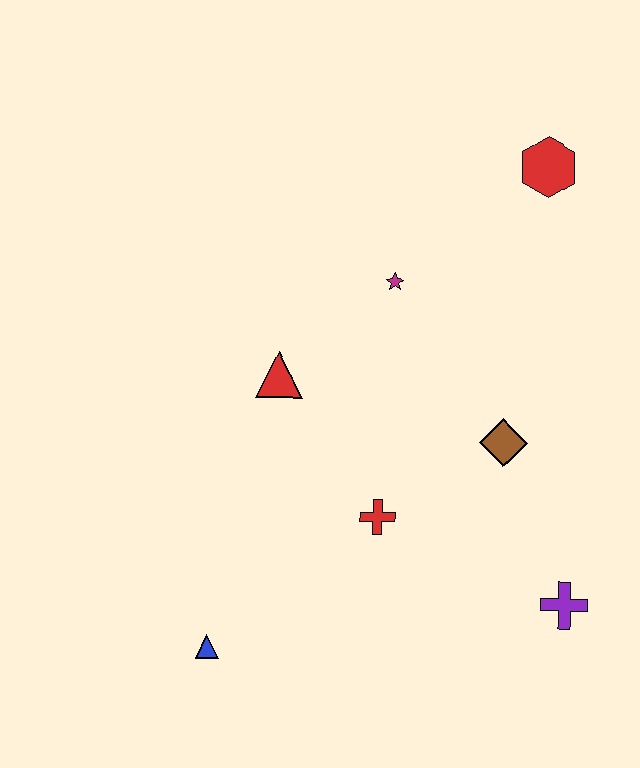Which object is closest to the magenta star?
The red triangle is closest to the magenta star.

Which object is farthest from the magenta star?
The blue triangle is farthest from the magenta star.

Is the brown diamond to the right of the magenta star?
Yes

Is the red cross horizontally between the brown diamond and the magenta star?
No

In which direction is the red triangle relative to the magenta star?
The red triangle is to the left of the magenta star.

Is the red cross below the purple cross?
No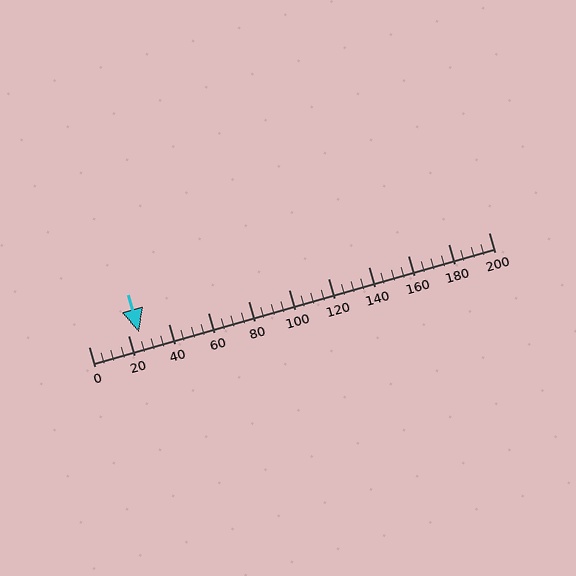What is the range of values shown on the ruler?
The ruler shows values from 0 to 200.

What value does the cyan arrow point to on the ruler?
The cyan arrow points to approximately 25.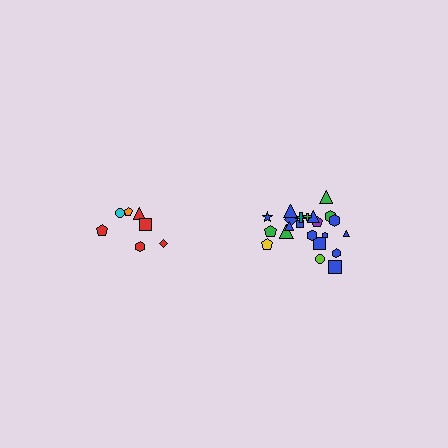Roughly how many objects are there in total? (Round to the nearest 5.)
Roughly 30 objects in total.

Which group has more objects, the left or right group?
The right group.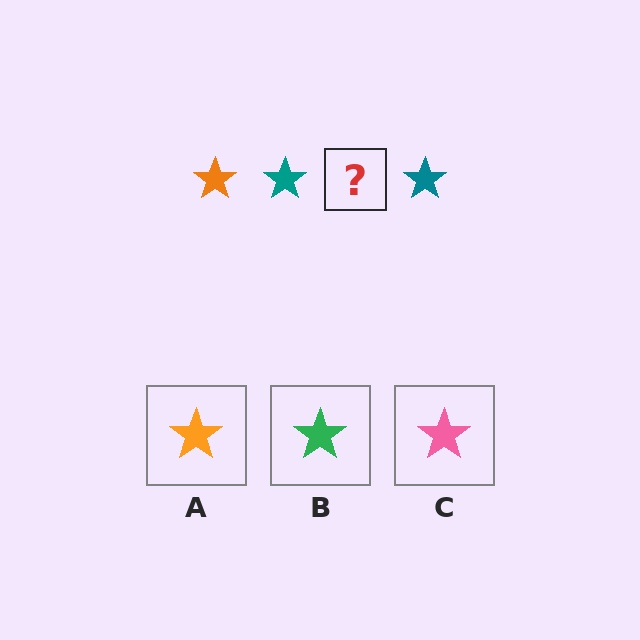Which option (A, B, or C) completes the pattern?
A.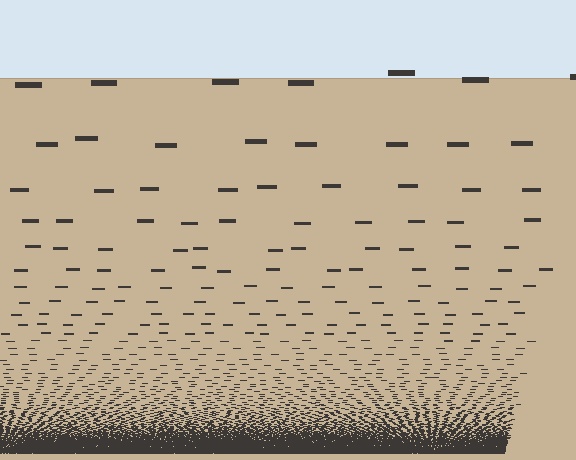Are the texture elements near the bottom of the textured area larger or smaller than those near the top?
Smaller. The gradient is inverted — elements near the bottom are smaller and denser.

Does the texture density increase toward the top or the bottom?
Density increases toward the bottom.